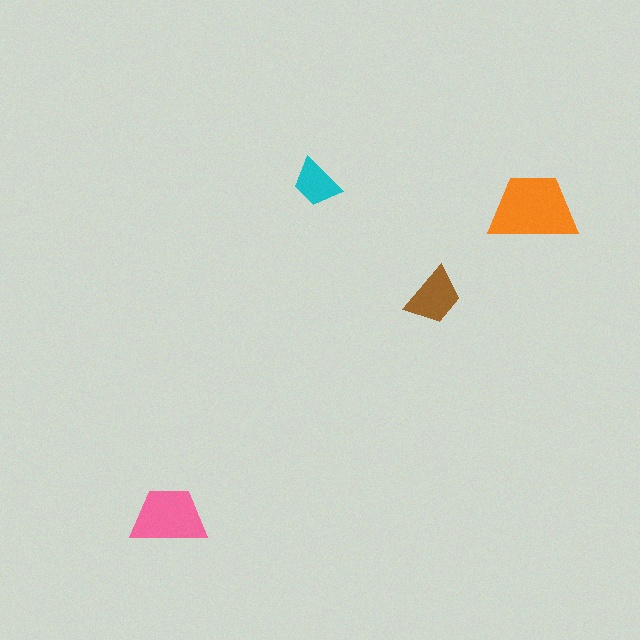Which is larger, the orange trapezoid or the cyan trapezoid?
The orange one.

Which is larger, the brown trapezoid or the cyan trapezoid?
The brown one.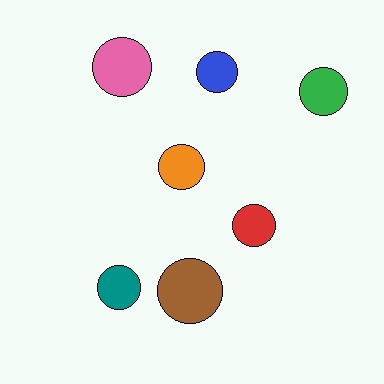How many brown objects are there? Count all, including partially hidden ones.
There is 1 brown object.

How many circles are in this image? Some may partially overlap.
There are 7 circles.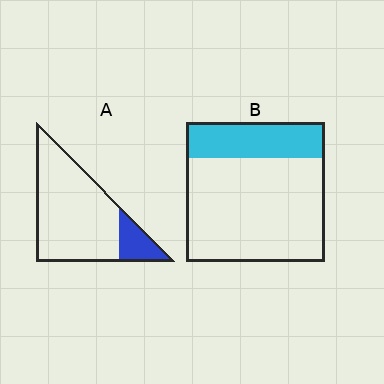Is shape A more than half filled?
No.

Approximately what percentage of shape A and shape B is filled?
A is approximately 15% and B is approximately 25%.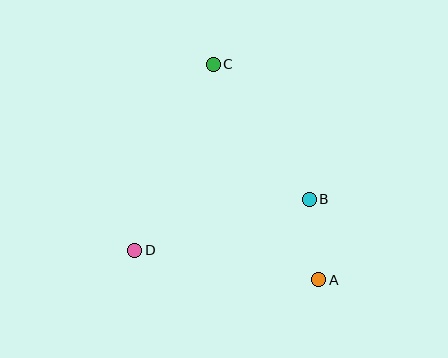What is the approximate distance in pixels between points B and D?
The distance between B and D is approximately 182 pixels.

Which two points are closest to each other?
Points A and B are closest to each other.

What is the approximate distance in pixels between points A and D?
The distance between A and D is approximately 187 pixels.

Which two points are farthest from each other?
Points A and C are farthest from each other.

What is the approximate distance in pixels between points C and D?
The distance between C and D is approximately 202 pixels.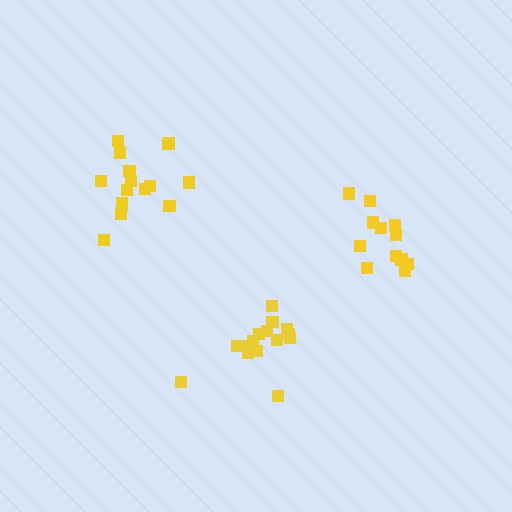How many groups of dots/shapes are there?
There are 3 groups.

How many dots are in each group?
Group 1: 15 dots, Group 2: 16 dots, Group 3: 12 dots (43 total).